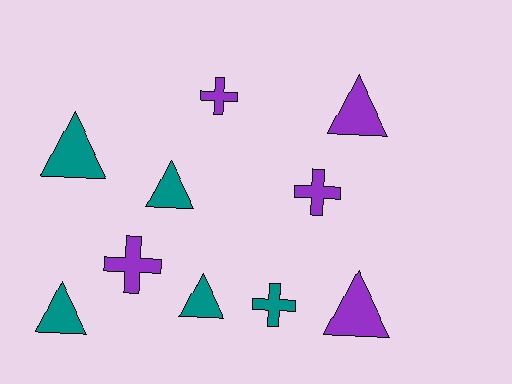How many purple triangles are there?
There are 2 purple triangles.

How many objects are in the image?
There are 10 objects.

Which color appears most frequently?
Purple, with 5 objects.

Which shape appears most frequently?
Triangle, with 6 objects.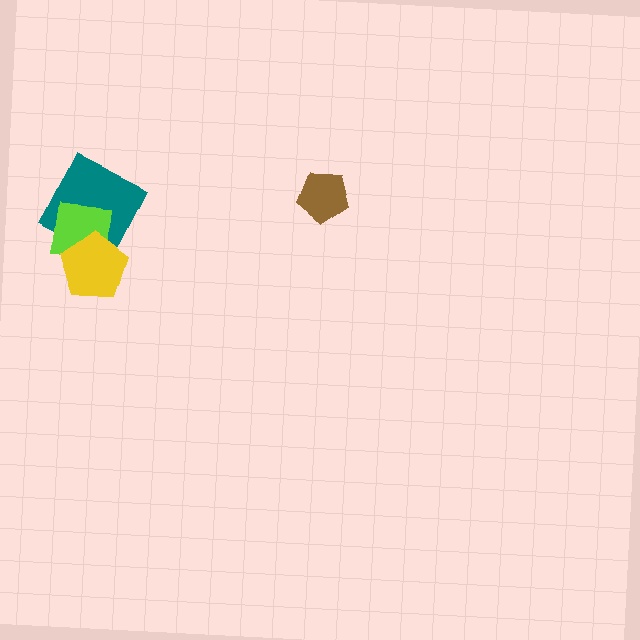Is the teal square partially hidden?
Yes, it is partially covered by another shape.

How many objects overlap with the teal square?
2 objects overlap with the teal square.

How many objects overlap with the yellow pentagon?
2 objects overlap with the yellow pentagon.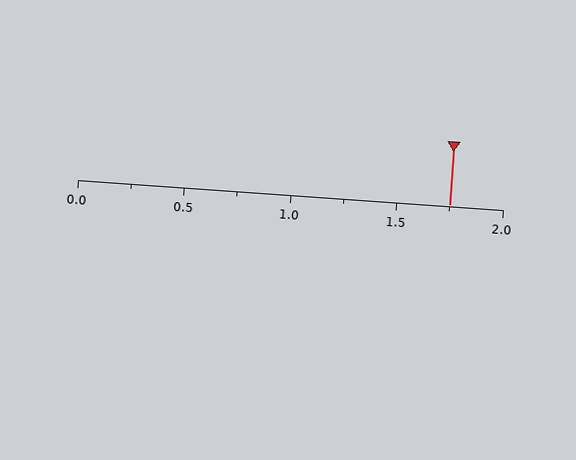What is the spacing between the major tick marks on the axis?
The major ticks are spaced 0.5 apart.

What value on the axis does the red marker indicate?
The marker indicates approximately 1.75.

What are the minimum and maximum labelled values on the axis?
The axis runs from 0.0 to 2.0.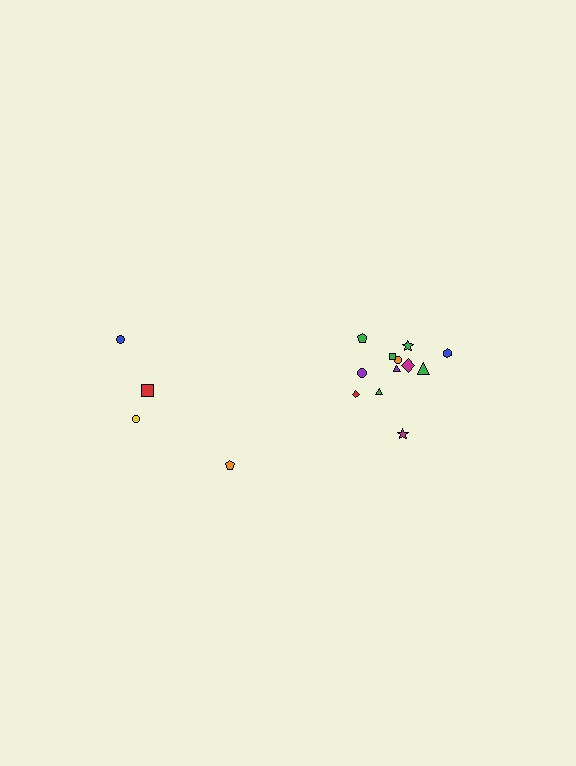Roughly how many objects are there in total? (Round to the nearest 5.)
Roughly 15 objects in total.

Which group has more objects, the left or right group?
The right group.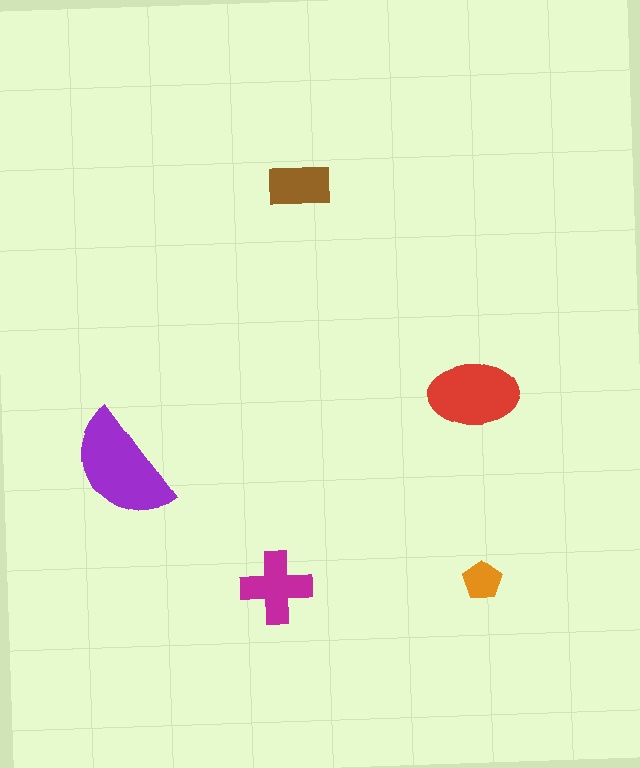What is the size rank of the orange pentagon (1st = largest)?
5th.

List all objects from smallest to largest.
The orange pentagon, the brown rectangle, the magenta cross, the red ellipse, the purple semicircle.